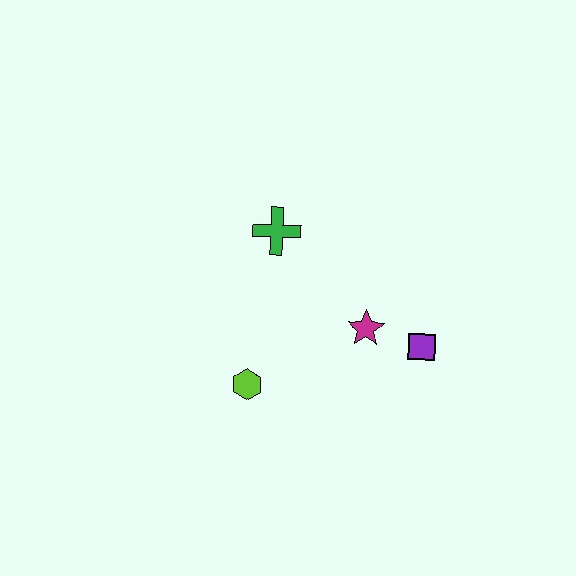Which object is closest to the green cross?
The magenta star is closest to the green cross.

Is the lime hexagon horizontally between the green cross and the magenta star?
No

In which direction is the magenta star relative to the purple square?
The magenta star is to the left of the purple square.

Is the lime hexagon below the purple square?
Yes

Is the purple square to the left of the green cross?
No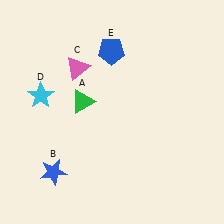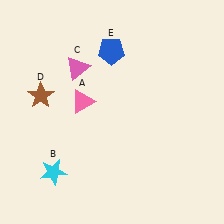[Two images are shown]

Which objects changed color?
A changed from green to pink. B changed from blue to cyan. D changed from cyan to brown.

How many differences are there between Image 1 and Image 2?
There are 3 differences between the two images.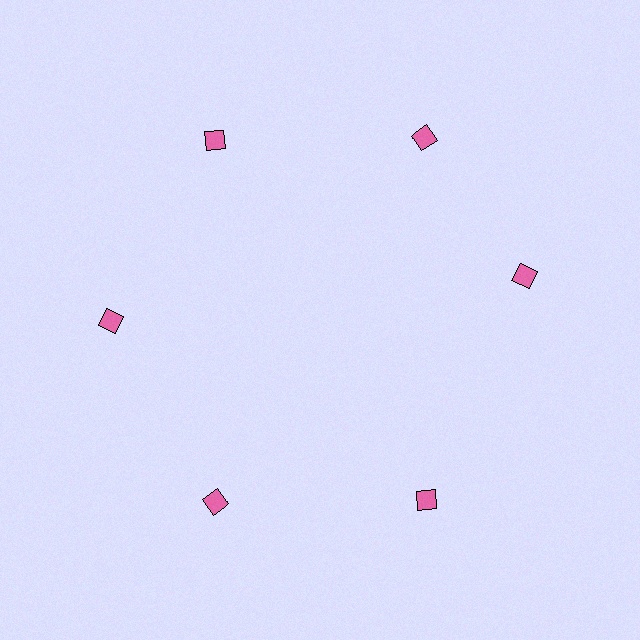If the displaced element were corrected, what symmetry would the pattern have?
It would have 6-fold rotational symmetry — the pattern would map onto itself every 60 degrees.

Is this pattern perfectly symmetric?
No. The 6 pink diamonds are arranged in a ring, but one element near the 3 o'clock position is rotated out of alignment along the ring, breaking the 6-fold rotational symmetry.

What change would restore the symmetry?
The symmetry would be restored by rotating it back into even spacing with its neighbors so that all 6 diamonds sit at equal angles and equal distance from the center.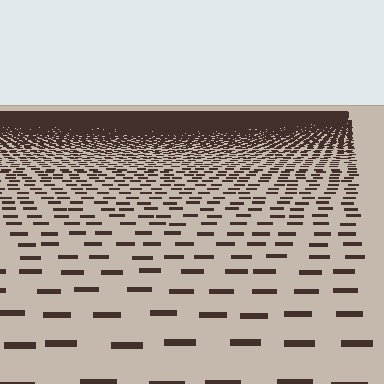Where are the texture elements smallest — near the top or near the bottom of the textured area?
Near the top.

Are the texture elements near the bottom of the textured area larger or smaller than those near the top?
Larger. Near the bottom, elements are closer to the viewer and appear at a bigger on-screen size.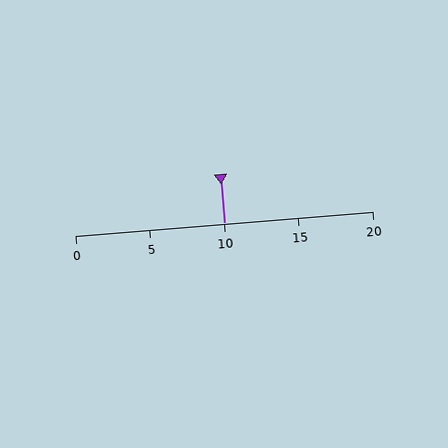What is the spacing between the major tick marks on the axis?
The major ticks are spaced 5 apart.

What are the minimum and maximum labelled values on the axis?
The axis runs from 0 to 20.